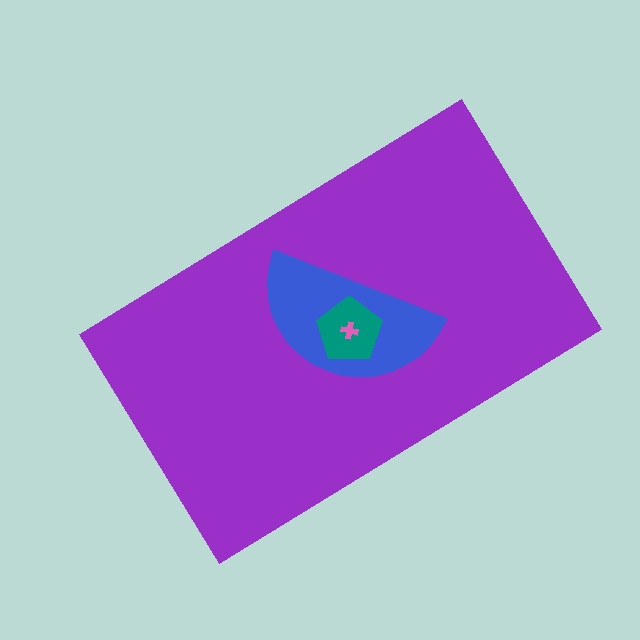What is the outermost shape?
The purple rectangle.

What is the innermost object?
The pink cross.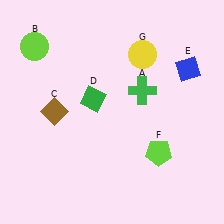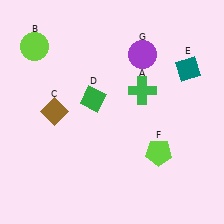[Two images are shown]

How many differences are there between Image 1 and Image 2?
There are 2 differences between the two images.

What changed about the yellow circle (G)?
In Image 1, G is yellow. In Image 2, it changed to purple.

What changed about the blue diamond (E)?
In Image 1, E is blue. In Image 2, it changed to teal.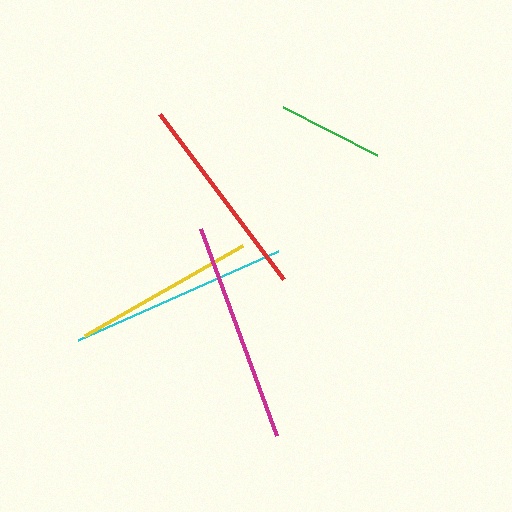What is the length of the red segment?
The red segment is approximately 207 pixels long.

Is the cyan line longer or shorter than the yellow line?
The cyan line is longer than the yellow line.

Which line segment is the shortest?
The green line is the shortest at approximately 105 pixels.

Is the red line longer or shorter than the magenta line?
The magenta line is longer than the red line.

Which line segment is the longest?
The magenta line is the longest at approximately 221 pixels.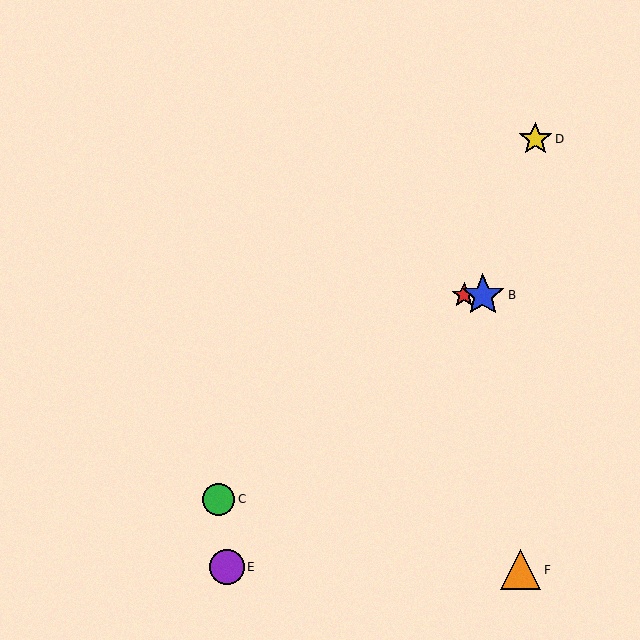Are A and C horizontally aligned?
No, A is at y≈295 and C is at y≈500.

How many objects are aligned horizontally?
2 objects (A, B) are aligned horizontally.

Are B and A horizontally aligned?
Yes, both are at y≈295.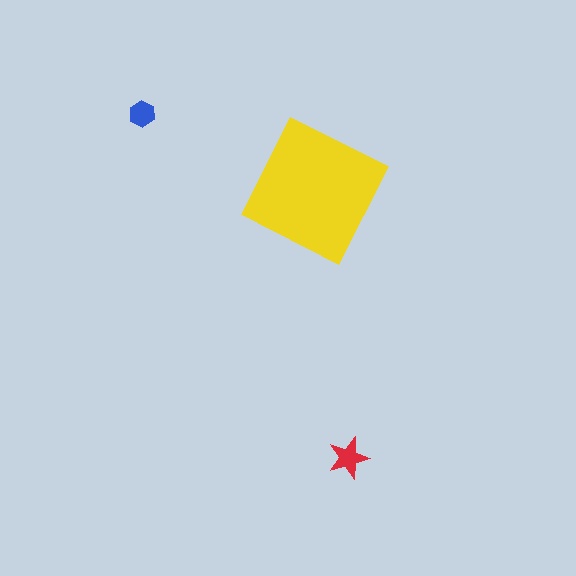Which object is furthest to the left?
The blue hexagon is leftmost.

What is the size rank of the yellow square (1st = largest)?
1st.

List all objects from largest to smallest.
The yellow square, the red star, the blue hexagon.